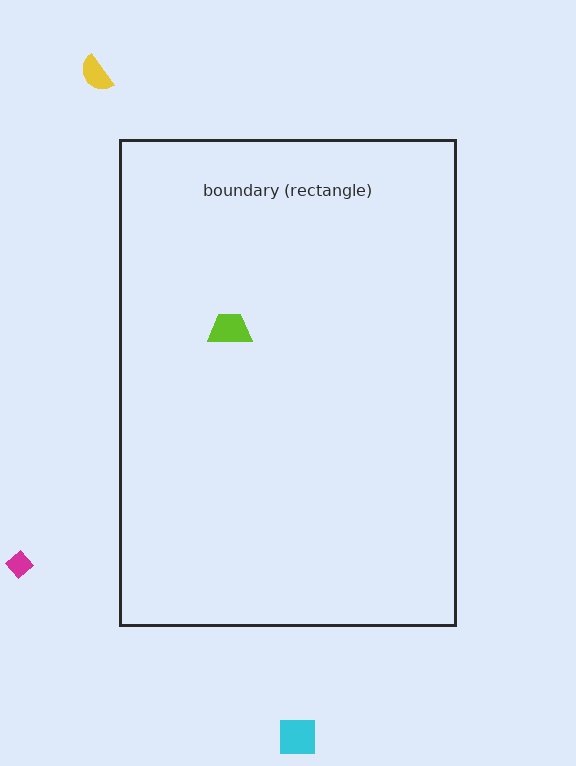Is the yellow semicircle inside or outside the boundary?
Outside.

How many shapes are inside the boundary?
1 inside, 3 outside.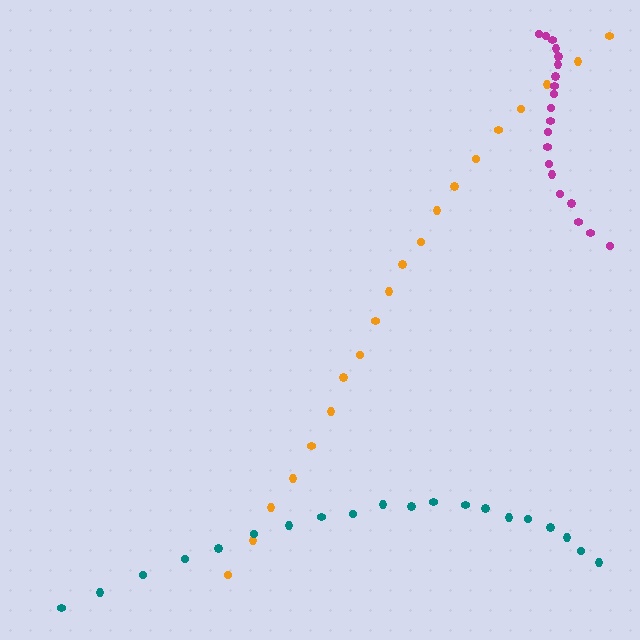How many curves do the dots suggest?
There are 3 distinct paths.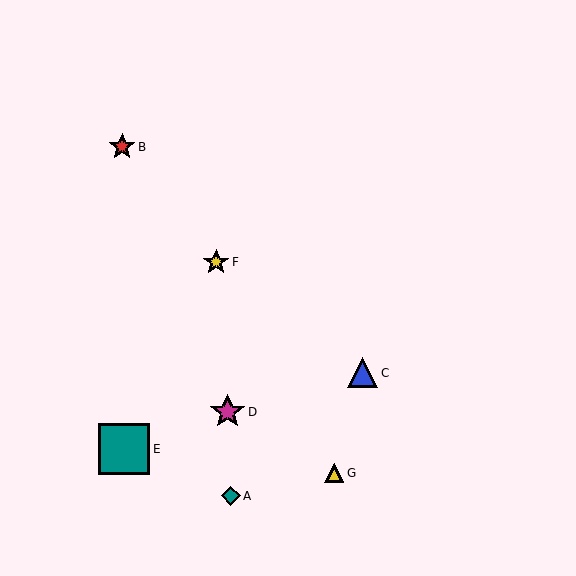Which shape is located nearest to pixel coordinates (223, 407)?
The magenta star (labeled D) at (227, 412) is nearest to that location.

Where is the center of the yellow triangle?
The center of the yellow triangle is at (334, 473).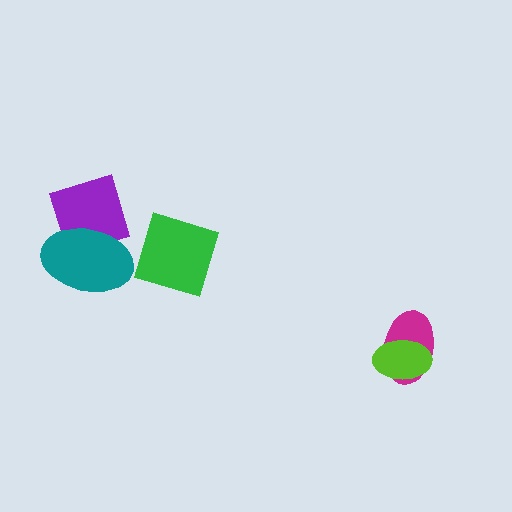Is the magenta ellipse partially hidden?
Yes, it is partially covered by another shape.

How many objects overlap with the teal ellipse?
1 object overlaps with the teal ellipse.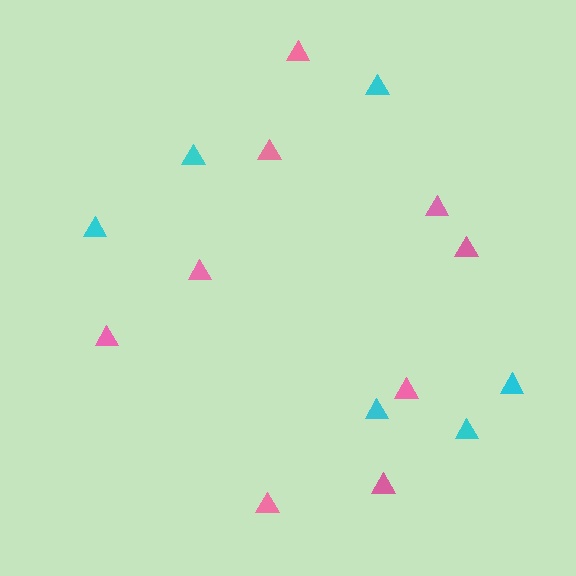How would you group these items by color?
There are 2 groups: one group of pink triangles (9) and one group of cyan triangles (6).